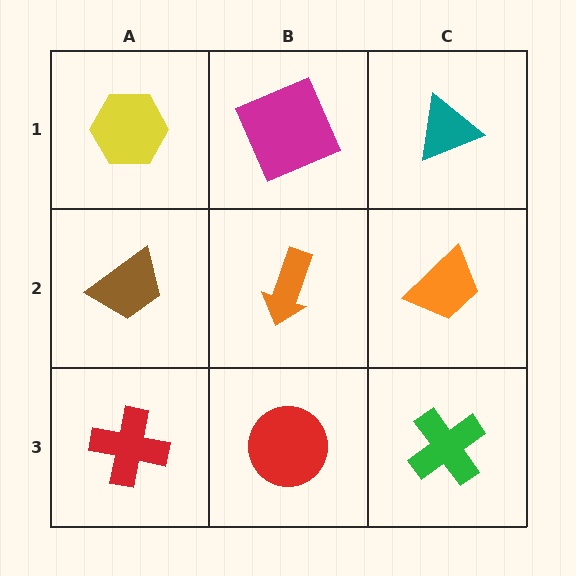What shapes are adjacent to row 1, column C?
An orange trapezoid (row 2, column C), a magenta square (row 1, column B).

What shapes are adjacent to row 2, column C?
A teal triangle (row 1, column C), a green cross (row 3, column C), an orange arrow (row 2, column B).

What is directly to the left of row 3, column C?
A red circle.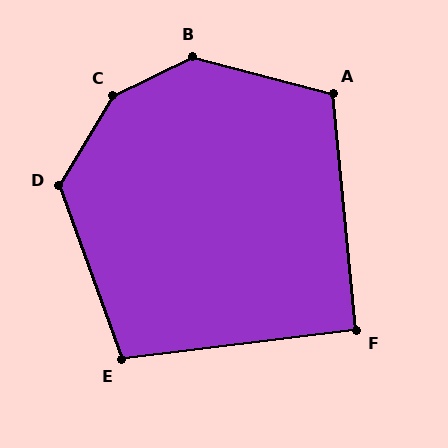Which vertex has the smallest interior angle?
F, at approximately 91 degrees.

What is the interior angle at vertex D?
Approximately 129 degrees (obtuse).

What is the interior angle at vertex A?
Approximately 110 degrees (obtuse).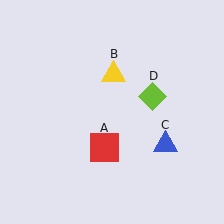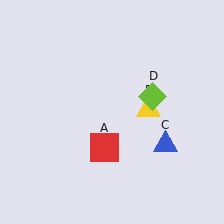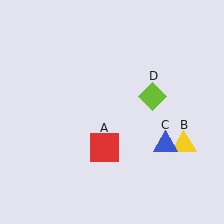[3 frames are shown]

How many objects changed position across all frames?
1 object changed position: yellow triangle (object B).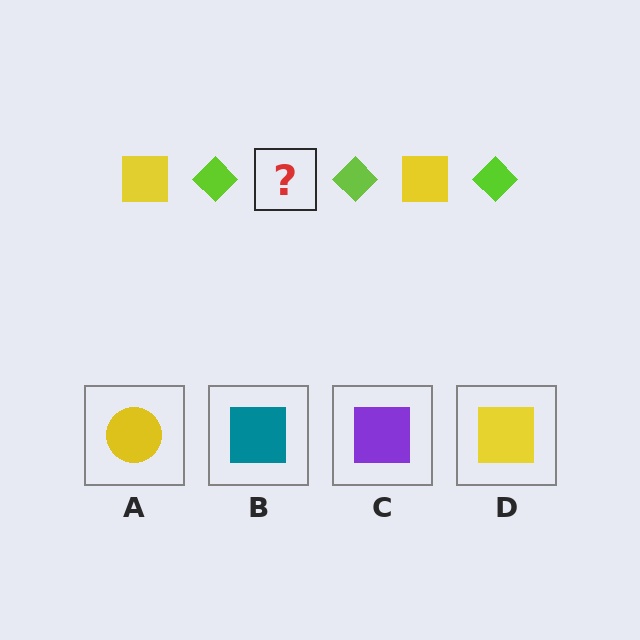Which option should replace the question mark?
Option D.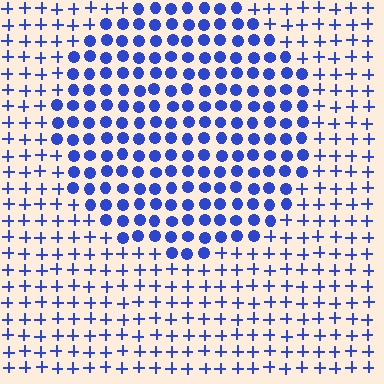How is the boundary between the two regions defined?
The boundary is defined by a change in element shape: circles inside vs. plus signs outside. All elements share the same color and spacing.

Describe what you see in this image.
The image is filled with small blue elements arranged in a uniform grid. A circle-shaped region contains circles, while the surrounding area contains plus signs. The boundary is defined purely by the change in element shape.